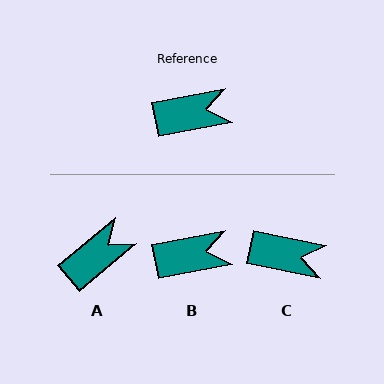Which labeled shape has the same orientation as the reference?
B.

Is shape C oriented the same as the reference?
No, it is off by about 22 degrees.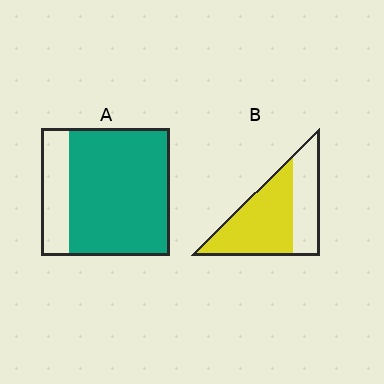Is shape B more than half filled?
Yes.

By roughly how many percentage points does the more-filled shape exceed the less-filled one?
By roughly 15 percentage points (A over B).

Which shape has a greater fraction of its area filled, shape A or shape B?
Shape A.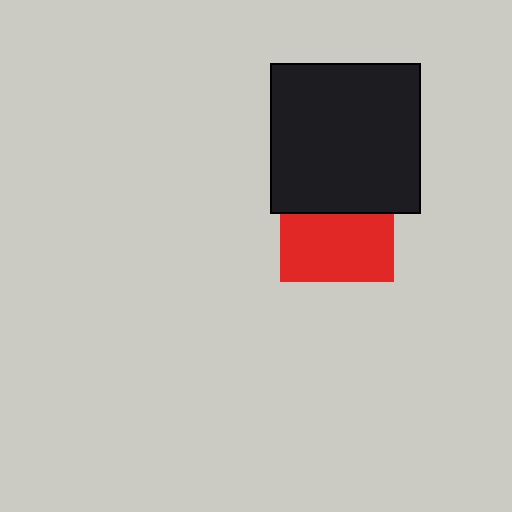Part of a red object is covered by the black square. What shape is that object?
It is a square.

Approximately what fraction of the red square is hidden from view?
Roughly 39% of the red square is hidden behind the black square.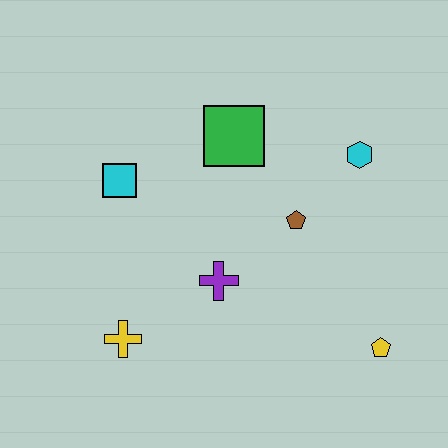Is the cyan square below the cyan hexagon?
Yes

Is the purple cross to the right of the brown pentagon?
No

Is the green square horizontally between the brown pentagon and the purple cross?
Yes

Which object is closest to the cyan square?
The green square is closest to the cyan square.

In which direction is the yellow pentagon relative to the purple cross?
The yellow pentagon is to the right of the purple cross.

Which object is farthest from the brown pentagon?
The yellow cross is farthest from the brown pentagon.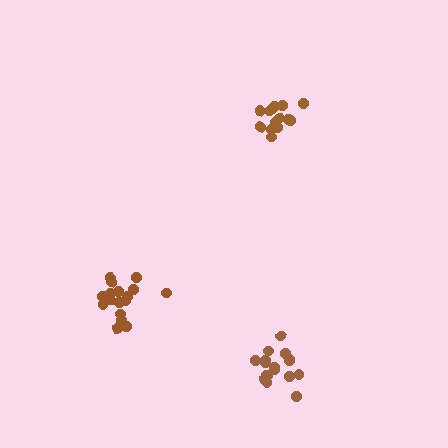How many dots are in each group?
Group 1: 13 dots, Group 2: 18 dots, Group 3: 18 dots (49 total).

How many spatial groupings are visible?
There are 3 spatial groupings.